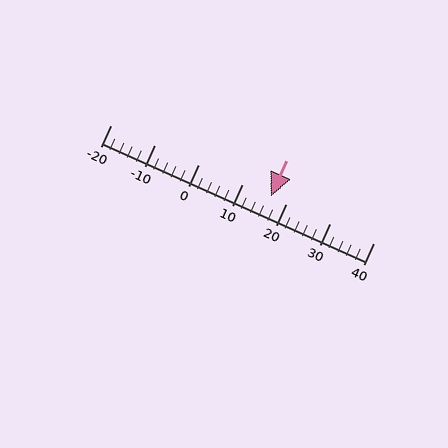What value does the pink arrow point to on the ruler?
The pink arrow points to approximately 17.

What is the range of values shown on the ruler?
The ruler shows values from -20 to 40.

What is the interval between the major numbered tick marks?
The major tick marks are spaced 10 units apart.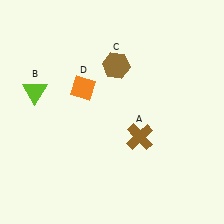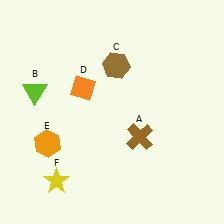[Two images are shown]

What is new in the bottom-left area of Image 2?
A yellow star (F) was added in the bottom-left area of Image 2.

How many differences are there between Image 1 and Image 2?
There are 2 differences between the two images.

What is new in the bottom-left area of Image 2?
An orange hexagon (E) was added in the bottom-left area of Image 2.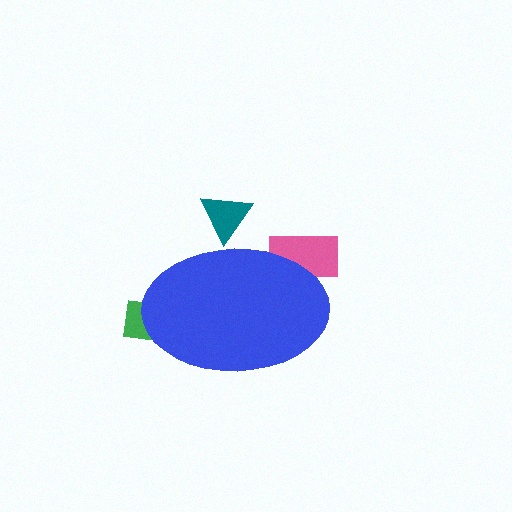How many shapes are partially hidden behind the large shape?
3 shapes are partially hidden.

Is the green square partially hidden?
Yes, the green square is partially hidden behind the blue ellipse.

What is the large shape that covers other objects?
A blue ellipse.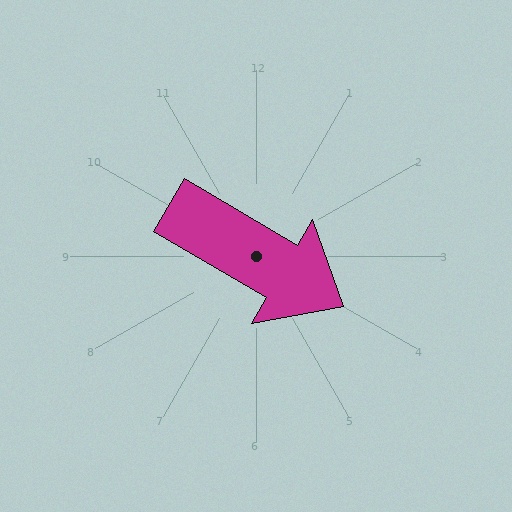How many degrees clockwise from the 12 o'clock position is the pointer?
Approximately 120 degrees.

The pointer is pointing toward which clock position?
Roughly 4 o'clock.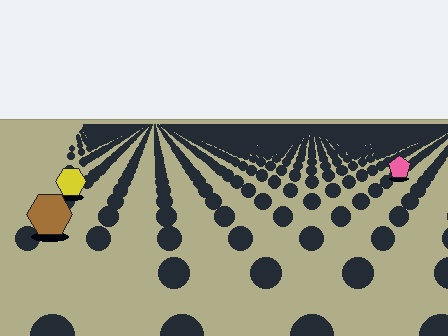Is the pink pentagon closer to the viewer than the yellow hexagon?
No. The yellow hexagon is closer — you can tell from the texture gradient: the ground texture is coarser near it.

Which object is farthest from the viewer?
The pink pentagon is farthest from the viewer. It appears smaller and the ground texture around it is denser.